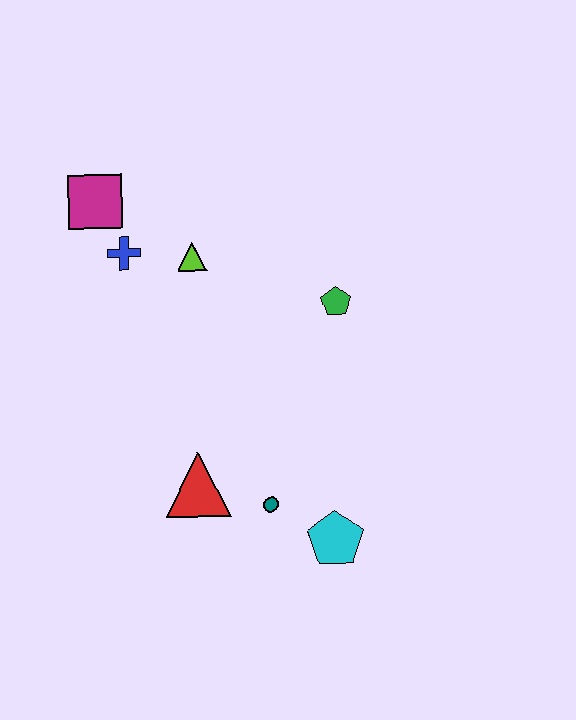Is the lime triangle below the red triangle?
No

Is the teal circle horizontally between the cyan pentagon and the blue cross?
Yes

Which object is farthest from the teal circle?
The magenta square is farthest from the teal circle.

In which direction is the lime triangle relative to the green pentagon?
The lime triangle is to the left of the green pentagon.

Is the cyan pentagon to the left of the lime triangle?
No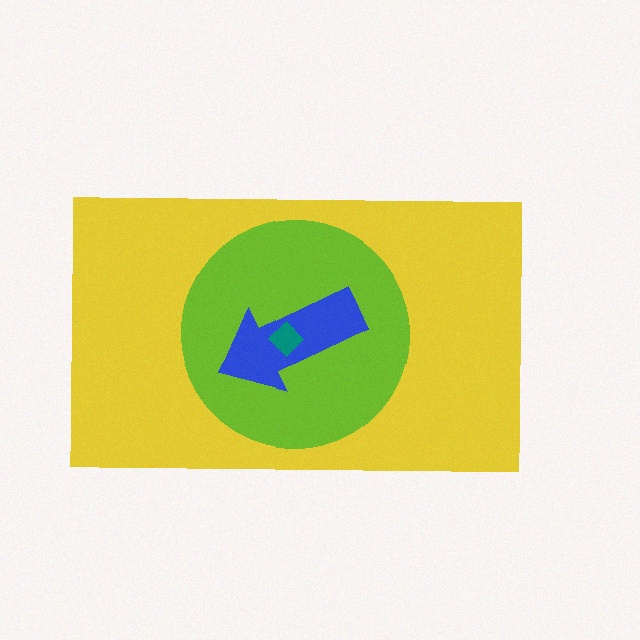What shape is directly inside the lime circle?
The blue arrow.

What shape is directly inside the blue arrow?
The teal diamond.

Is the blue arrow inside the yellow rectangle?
Yes.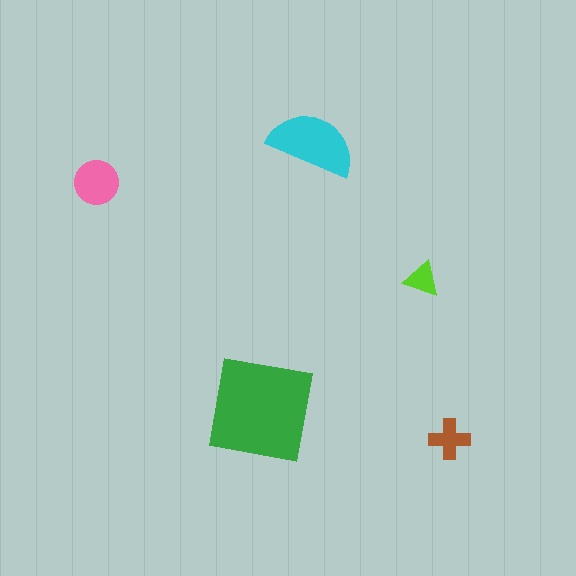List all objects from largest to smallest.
The green square, the cyan semicircle, the pink circle, the brown cross, the lime triangle.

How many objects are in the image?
There are 5 objects in the image.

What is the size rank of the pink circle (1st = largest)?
3rd.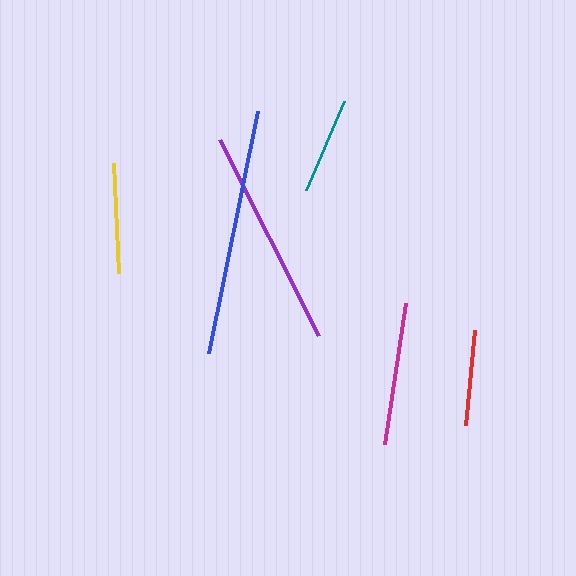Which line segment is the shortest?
The red line is the shortest at approximately 96 pixels.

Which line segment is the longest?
The blue line is the longest at approximately 246 pixels.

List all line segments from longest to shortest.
From longest to shortest: blue, purple, magenta, yellow, teal, red.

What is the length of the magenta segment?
The magenta segment is approximately 142 pixels long.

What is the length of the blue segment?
The blue segment is approximately 246 pixels long.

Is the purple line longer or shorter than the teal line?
The purple line is longer than the teal line.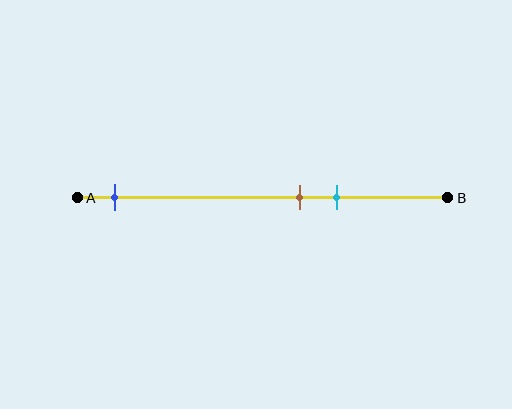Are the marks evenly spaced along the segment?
No, the marks are not evenly spaced.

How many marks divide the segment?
There are 3 marks dividing the segment.